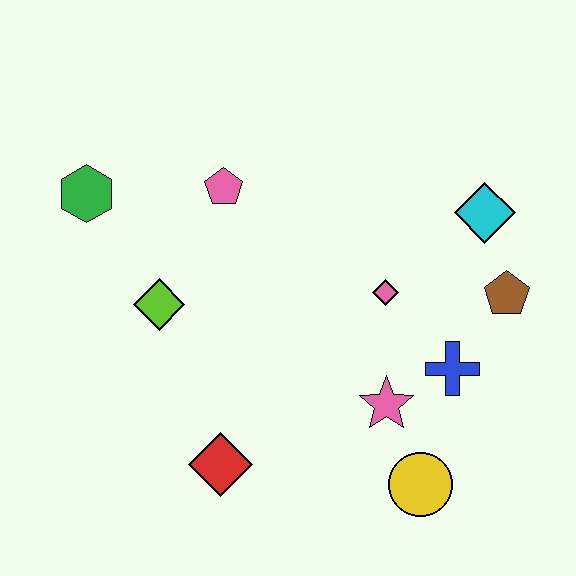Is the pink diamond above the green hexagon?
No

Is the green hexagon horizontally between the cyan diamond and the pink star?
No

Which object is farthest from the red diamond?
The cyan diamond is farthest from the red diamond.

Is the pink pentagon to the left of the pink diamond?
Yes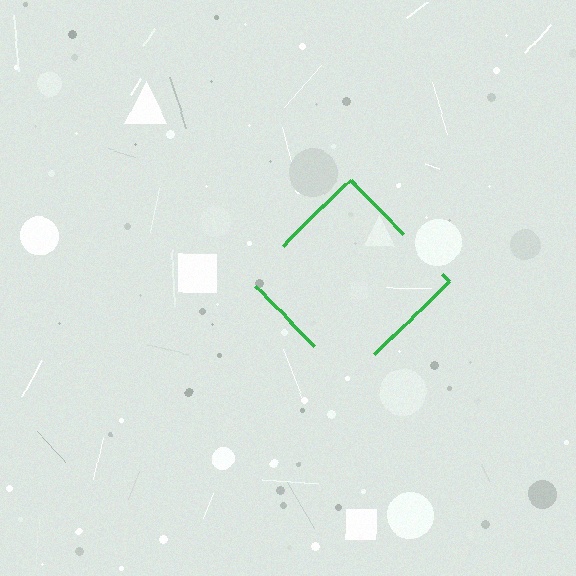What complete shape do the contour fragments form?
The contour fragments form a diamond.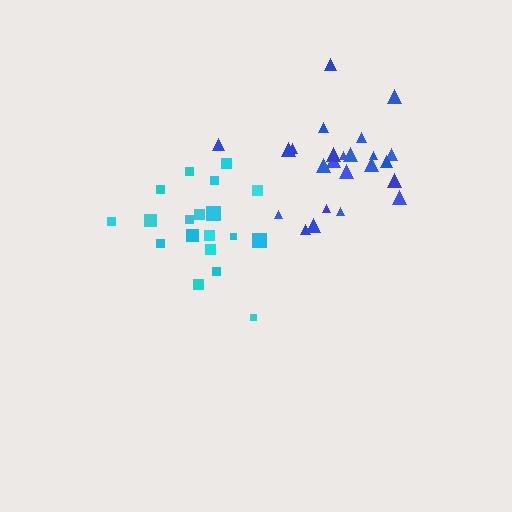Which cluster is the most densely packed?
Cyan.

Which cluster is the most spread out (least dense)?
Blue.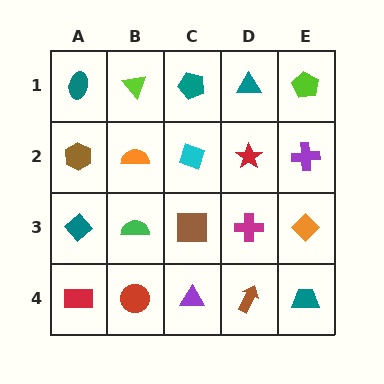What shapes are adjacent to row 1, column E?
A purple cross (row 2, column E), a teal triangle (row 1, column D).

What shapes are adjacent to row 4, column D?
A magenta cross (row 3, column D), a purple triangle (row 4, column C), a teal trapezoid (row 4, column E).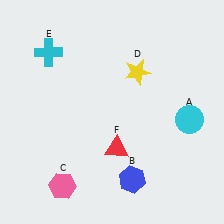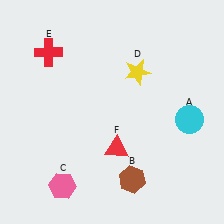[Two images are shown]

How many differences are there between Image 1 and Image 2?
There are 2 differences between the two images.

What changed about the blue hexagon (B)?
In Image 1, B is blue. In Image 2, it changed to brown.